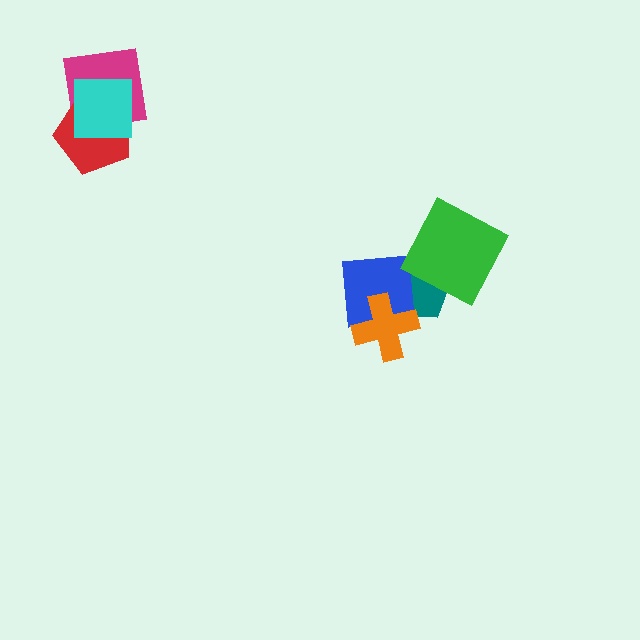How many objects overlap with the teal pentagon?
3 objects overlap with the teal pentagon.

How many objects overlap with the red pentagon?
2 objects overlap with the red pentagon.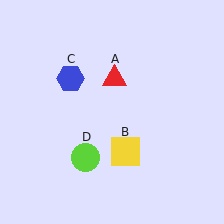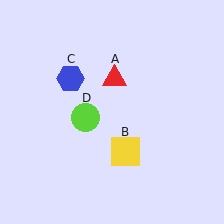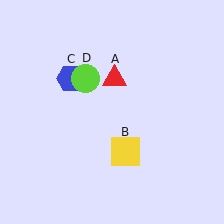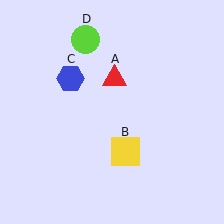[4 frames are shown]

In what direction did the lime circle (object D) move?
The lime circle (object D) moved up.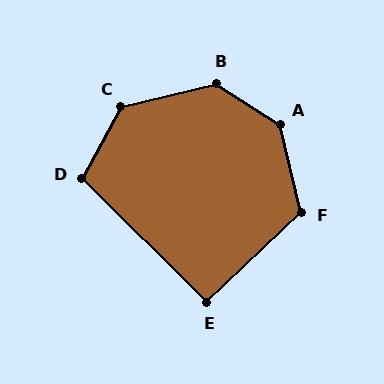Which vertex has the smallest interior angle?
E, at approximately 92 degrees.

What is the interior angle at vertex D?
Approximately 106 degrees (obtuse).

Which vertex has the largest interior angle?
A, at approximately 136 degrees.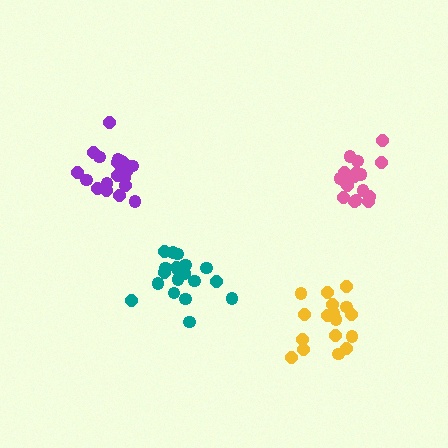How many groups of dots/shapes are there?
There are 4 groups.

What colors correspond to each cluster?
The clusters are colored: yellow, purple, teal, pink.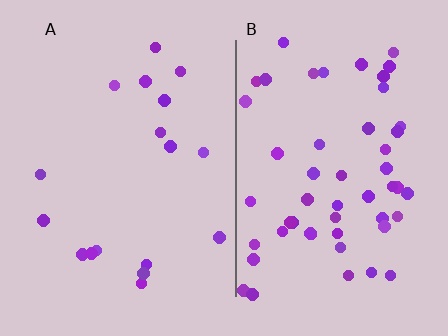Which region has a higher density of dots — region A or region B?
B (the right).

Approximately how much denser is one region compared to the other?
Approximately 3.0× — region B over region A.